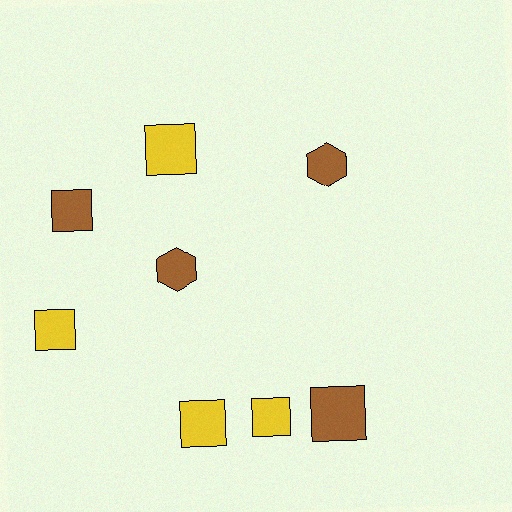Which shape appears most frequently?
Square, with 6 objects.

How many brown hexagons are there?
There are 2 brown hexagons.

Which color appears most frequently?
Yellow, with 4 objects.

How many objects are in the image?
There are 8 objects.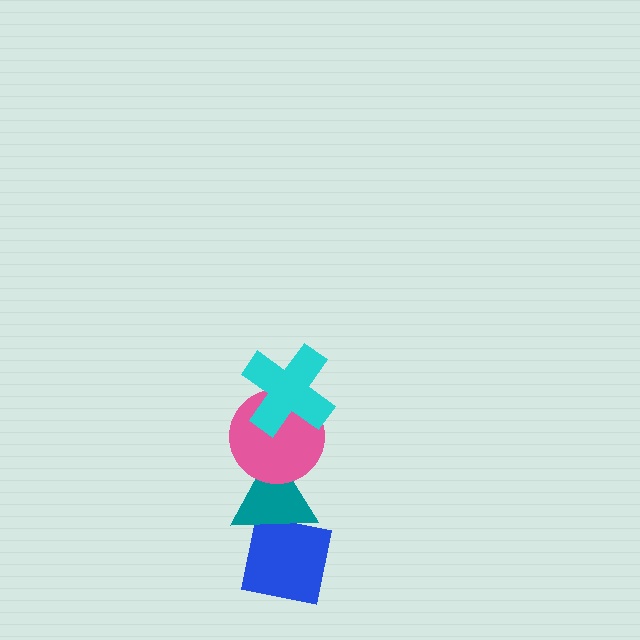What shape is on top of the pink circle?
The cyan cross is on top of the pink circle.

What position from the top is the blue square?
The blue square is 4th from the top.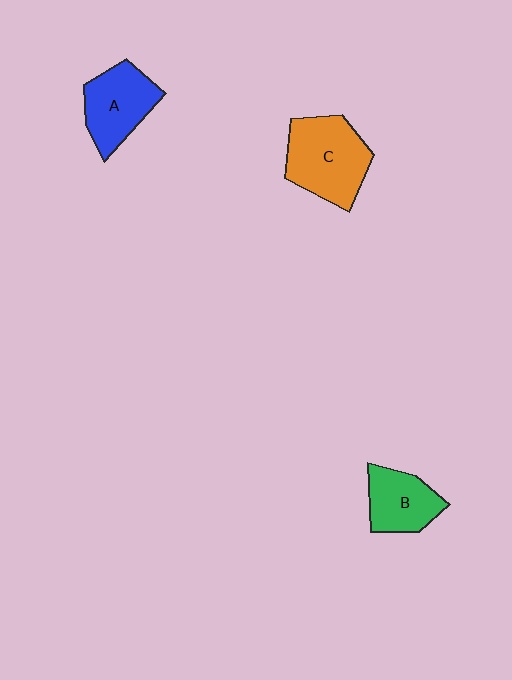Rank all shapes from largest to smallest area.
From largest to smallest: C (orange), A (blue), B (green).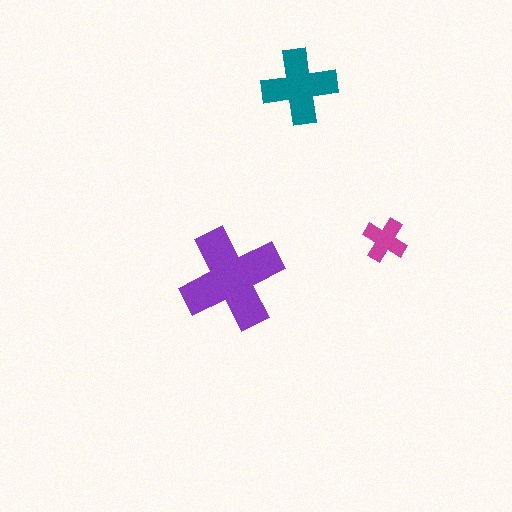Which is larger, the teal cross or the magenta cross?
The teal one.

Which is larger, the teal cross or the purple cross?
The purple one.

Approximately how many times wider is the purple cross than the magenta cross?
About 2.5 times wider.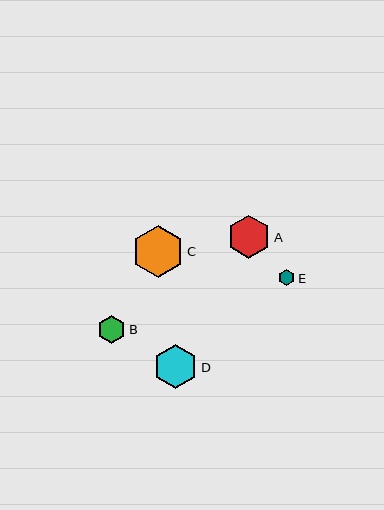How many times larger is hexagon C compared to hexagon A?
Hexagon C is approximately 1.2 times the size of hexagon A.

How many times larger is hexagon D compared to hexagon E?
Hexagon D is approximately 2.7 times the size of hexagon E.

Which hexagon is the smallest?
Hexagon E is the smallest with a size of approximately 16 pixels.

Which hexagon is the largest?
Hexagon C is the largest with a size of approximately 52 pixels.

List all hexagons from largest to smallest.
From largest to smallest: C, D, A, B, E.